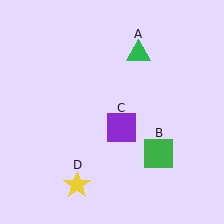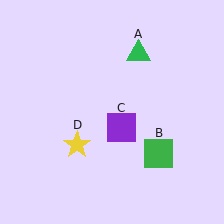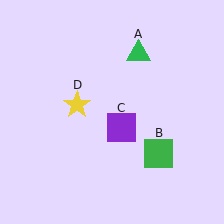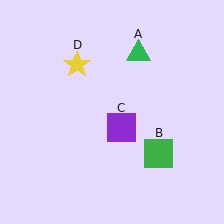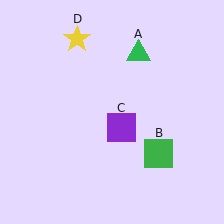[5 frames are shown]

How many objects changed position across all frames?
1 object changed position: yellow star (object D).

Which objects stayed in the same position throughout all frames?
Green triangle (object A) and green square (object B) and purple square (object C) remained stationary.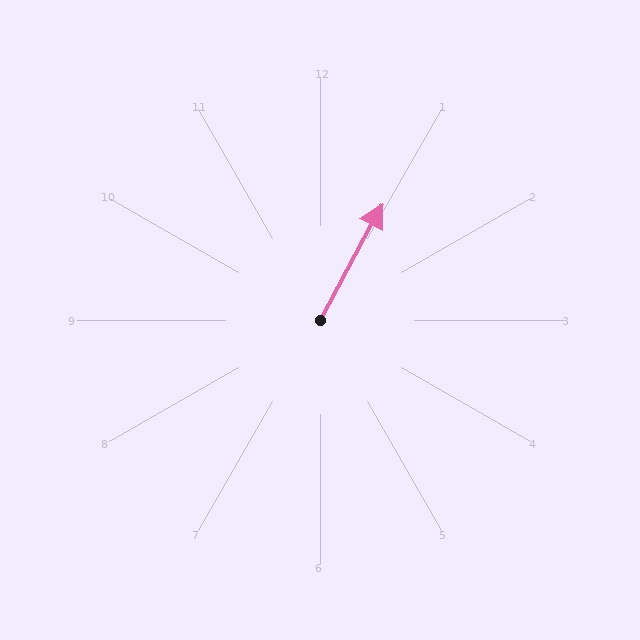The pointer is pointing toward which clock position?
Roughly 1 o'clock.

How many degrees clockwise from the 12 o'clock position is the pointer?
Approximately 28 degrees.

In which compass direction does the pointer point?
Northeast.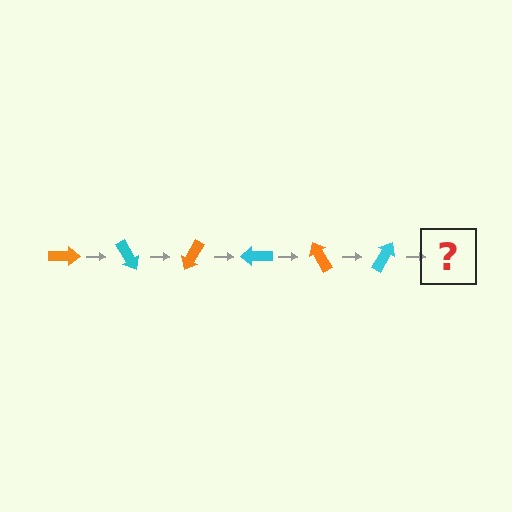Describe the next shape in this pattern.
It should be an orange arrow, rotated 360 degrees from the start.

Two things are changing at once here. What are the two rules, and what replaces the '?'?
The two rules are that it rotates 60 degrees each step and the color cycles through orange and cyan. The '?' should be an orange arrow, rotated 360 degrees from the start.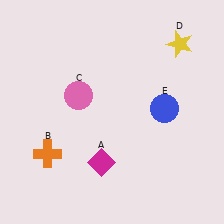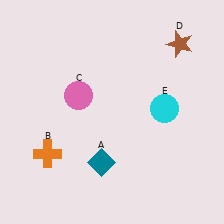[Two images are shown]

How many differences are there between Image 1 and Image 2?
There are 3 differences between the two images.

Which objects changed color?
A changed from magenta to teal. D changed from yellow to brown. E changed from blue to cyan.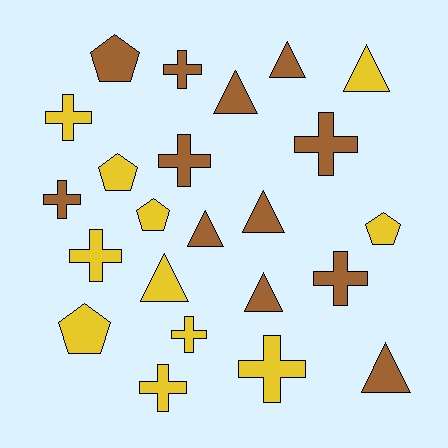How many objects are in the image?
There are 23 objects.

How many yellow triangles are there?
There are 2 yellow triangles.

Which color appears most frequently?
Brown, with 12 objects.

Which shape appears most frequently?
Cross, with 10 objects.